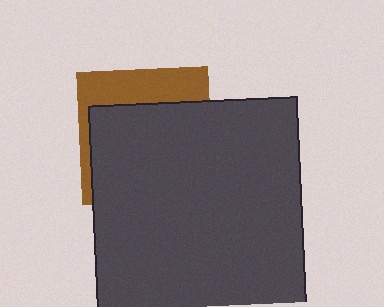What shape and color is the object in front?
The object in front is a dark gray square.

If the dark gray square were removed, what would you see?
You would see the complete brown square.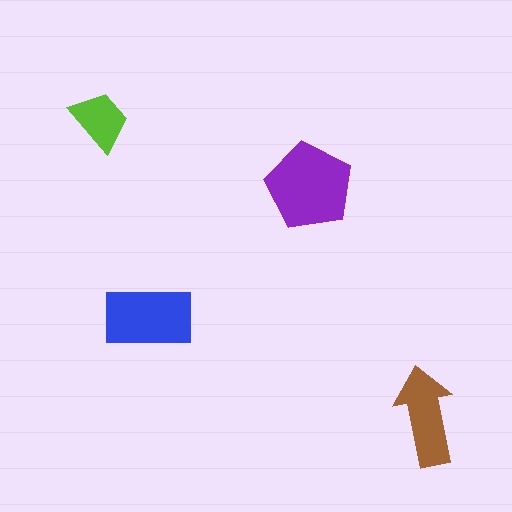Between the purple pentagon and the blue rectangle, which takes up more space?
The purple pentagon.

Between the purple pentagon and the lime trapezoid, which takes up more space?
The purple pentagon.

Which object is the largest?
The purple pentagon.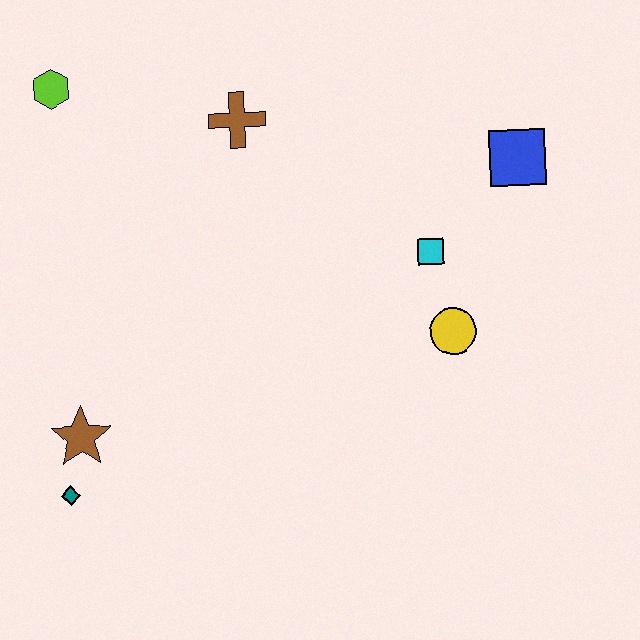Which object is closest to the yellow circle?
The cyan square is closest to the yellow circle.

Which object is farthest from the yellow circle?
The lime hexagon is farthest from the yellow circle.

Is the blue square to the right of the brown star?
Yes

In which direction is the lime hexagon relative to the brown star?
The lime hexagon is above the brown star.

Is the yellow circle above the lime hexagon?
No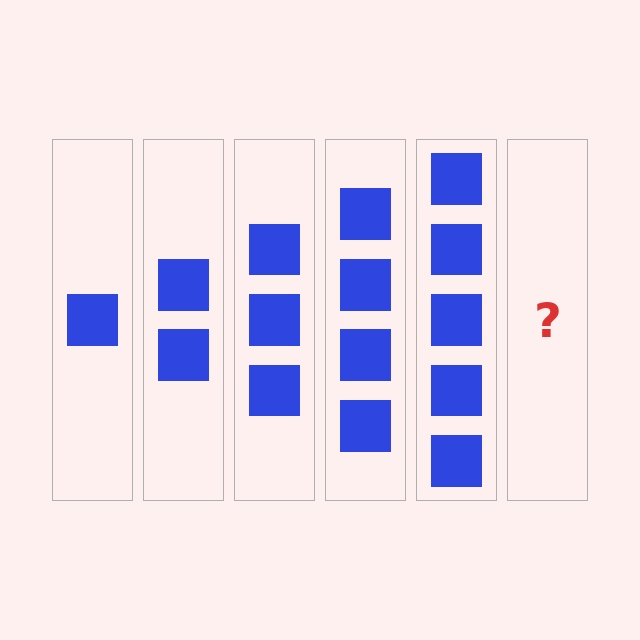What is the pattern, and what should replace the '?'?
The pattern is that each step adds one more square. The '?' should be 6 squares.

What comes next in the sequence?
The next element should be 6 squares.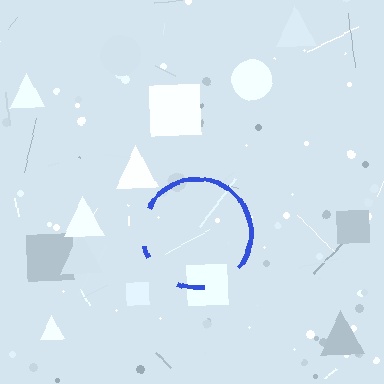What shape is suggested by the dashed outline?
The dashed outline suggests a circle.